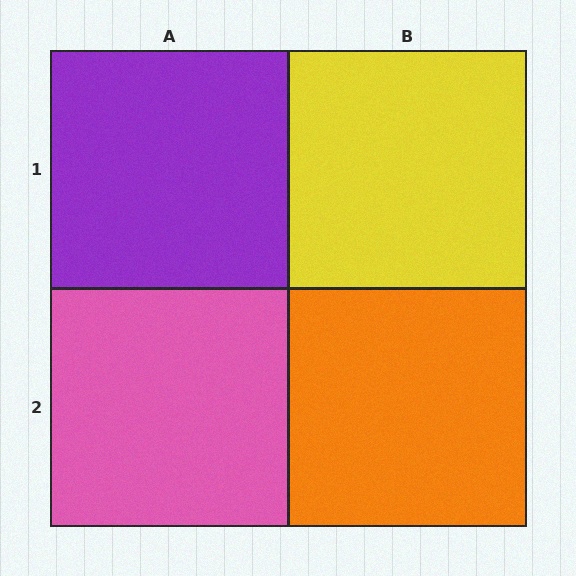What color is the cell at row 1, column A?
Purple.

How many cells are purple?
1 cell is purple.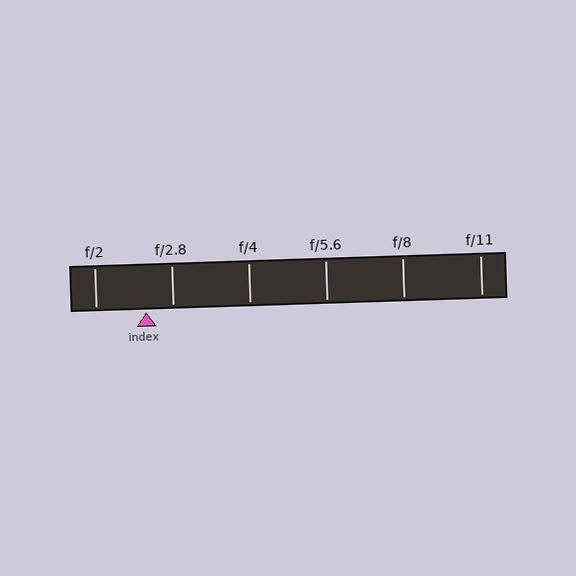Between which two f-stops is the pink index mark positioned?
The index mark is between f/2 and f/2.8.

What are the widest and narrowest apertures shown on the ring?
The widest aperture shown is f/2 and the narrowest is f/11.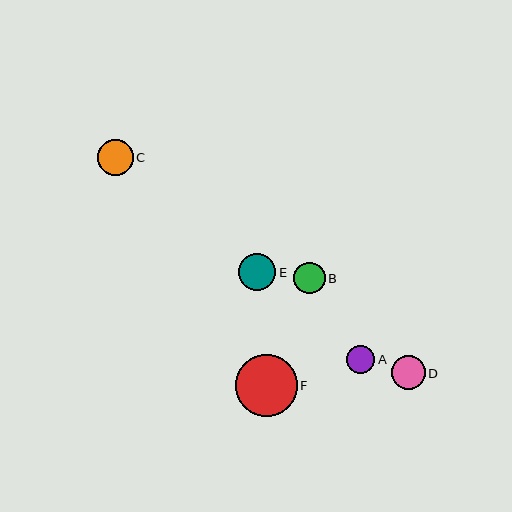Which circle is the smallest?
Circle A is the smallest with a size of approximately 28 pixels.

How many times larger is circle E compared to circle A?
Circle E is approximately 1.3 times the size of circle A.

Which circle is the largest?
Circle F is the largest with a size of approximately 62 pixels.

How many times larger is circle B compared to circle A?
Circle B is approximately 1.1 times the size of circle A.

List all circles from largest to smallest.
From largest to smallest: F, E, C, D, B, A.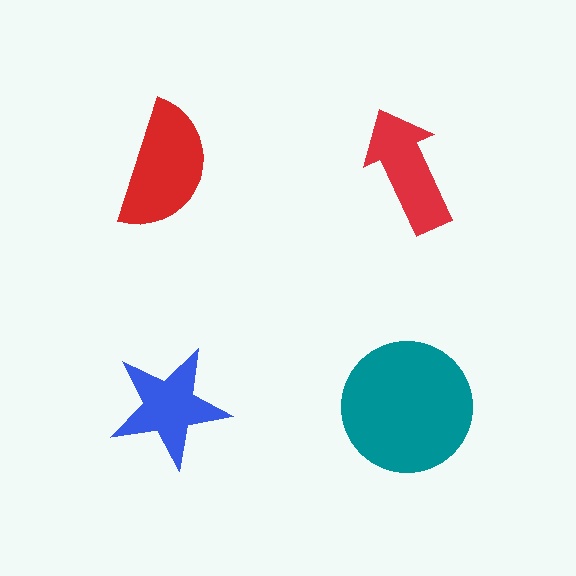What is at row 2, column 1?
A blue star.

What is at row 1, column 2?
A red arrow.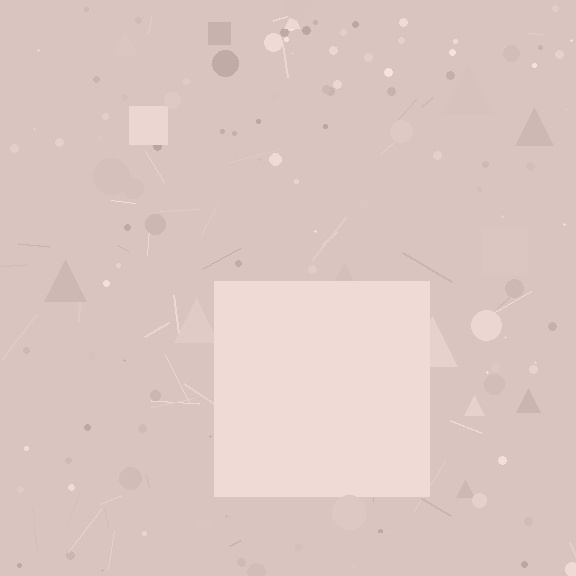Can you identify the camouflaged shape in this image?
The camouflaged shape is a square.